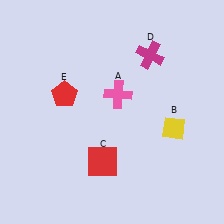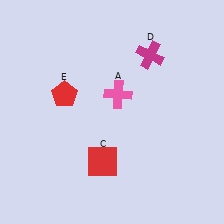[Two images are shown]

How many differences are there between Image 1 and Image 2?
There is 1 difference between the two images.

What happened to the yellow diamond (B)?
The yellow diamond (B) was removed in Image 2. It was in the bottom-right area of Image 1.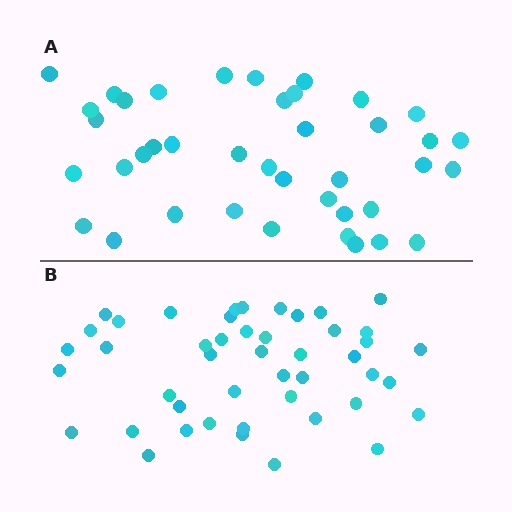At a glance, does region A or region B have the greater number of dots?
Region B (the bottom region) has more dots.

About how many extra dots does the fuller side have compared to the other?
Region B has about 6 more dots than region A.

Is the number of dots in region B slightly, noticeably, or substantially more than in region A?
Region B has only slightly more — the two regions are fairly close. The ratio is roughly 1.1 to 1.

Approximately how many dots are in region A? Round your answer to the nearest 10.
About 40 dots.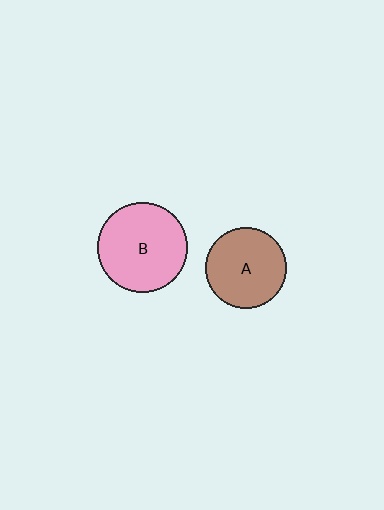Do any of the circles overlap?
No, none of the circles overlap.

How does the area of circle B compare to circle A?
Approximately 1.2 times.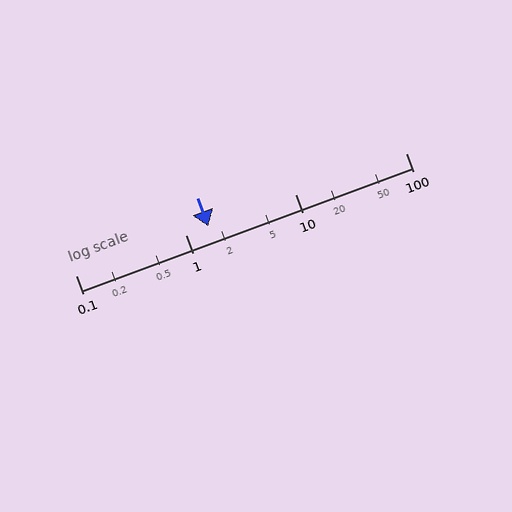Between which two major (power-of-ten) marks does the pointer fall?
The pointer is between 1 and 10.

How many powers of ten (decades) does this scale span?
The scale spans 3 decades, from 0.1 to 100.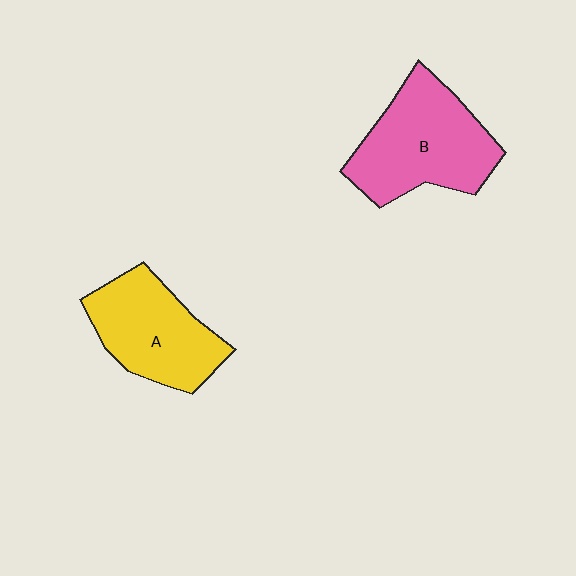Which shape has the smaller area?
Shape A (yellow).